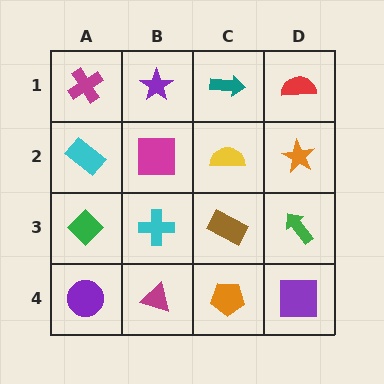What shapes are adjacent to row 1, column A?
A cyan rectangle (row 2, column A), a purple star (row 1, column B).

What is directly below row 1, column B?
A magenta square.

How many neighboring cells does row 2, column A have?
3.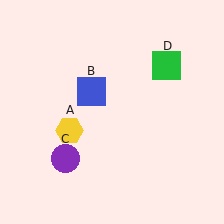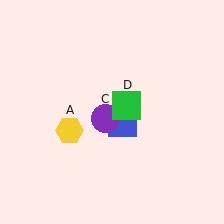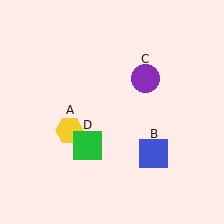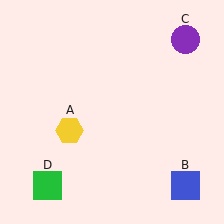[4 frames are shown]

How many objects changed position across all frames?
3 objects changed position: blue square (object B), purple circle (object C), green square (object D).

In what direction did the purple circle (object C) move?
The purple circle (object C) moved up and to the right.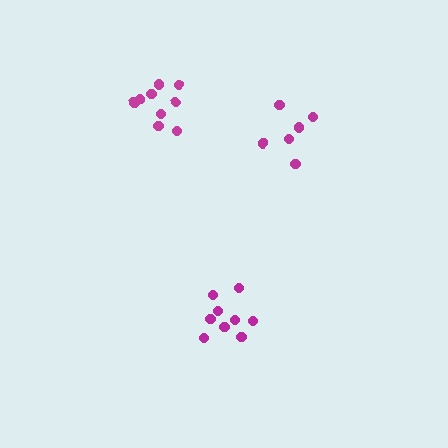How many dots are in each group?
Group 1: 9 dots, Group 2: 9 dots, Group 3: 6 dots (24 total).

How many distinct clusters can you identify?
There are 3 distinct clusters.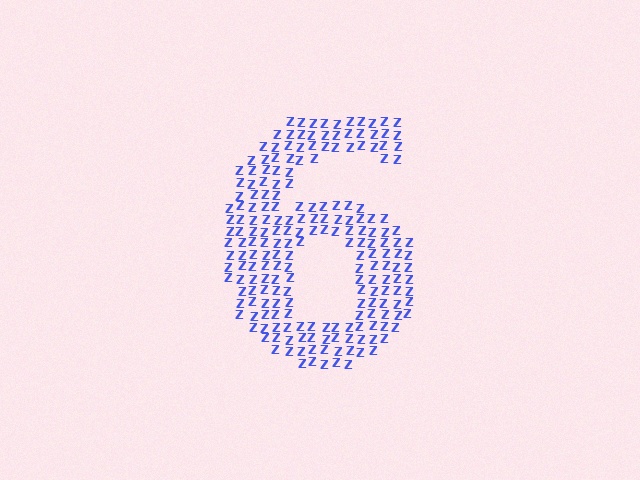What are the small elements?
The small elements are letter Z's.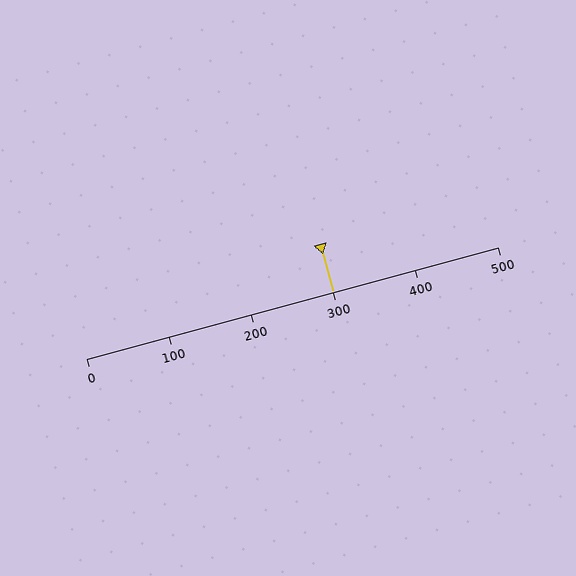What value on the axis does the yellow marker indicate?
The marker indicates approximately 300.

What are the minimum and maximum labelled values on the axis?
The axis runs from 0 to 500.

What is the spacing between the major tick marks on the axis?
The major ticks are spaced 100 apart.